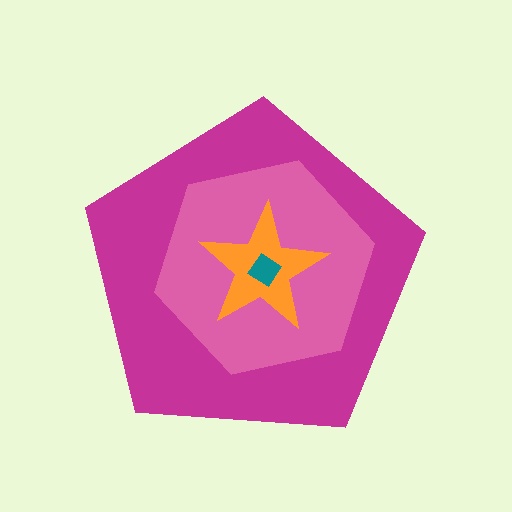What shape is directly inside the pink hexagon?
The orange star.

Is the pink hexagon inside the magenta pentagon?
Yes.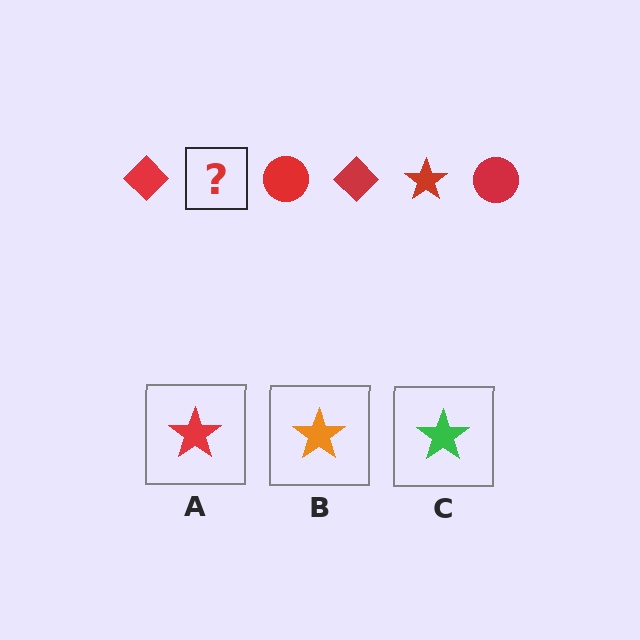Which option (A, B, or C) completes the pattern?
A.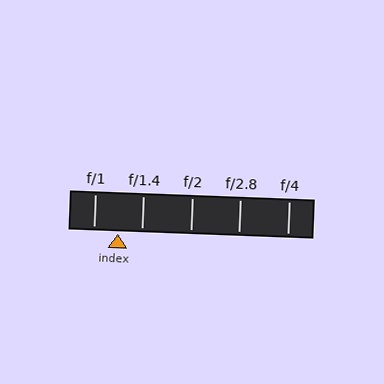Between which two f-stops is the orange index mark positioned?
The index mark is between f/1 and f/1.4.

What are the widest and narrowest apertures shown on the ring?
The widest aperture shown is f/1 and the narrowest is f/4.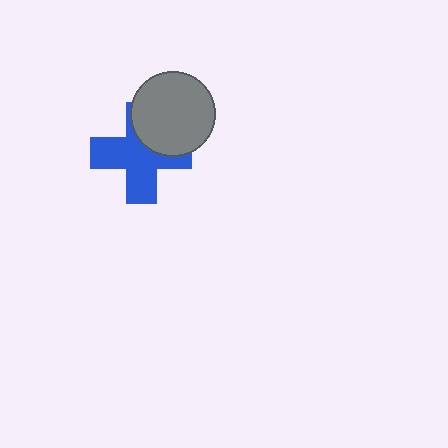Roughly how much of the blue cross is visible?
Most of it is visible (roughly 68%).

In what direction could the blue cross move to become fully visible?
The blue cross could move toward the lower-left. That would shift it out from behind the gray circle entirely.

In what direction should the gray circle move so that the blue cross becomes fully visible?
The gray circle should move toward the upper-right. That is the shortest direction to clear the overlap and leave the blue cross fully visible.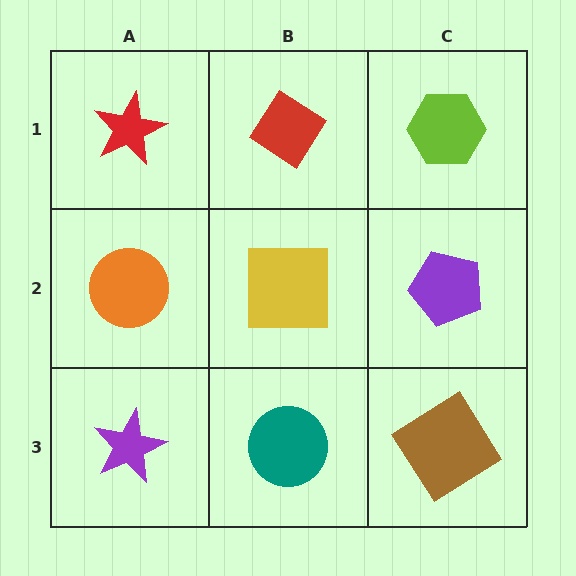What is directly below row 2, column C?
A brown diamond.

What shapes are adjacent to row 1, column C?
A purple pentagon (row 2, column C), a red diamond (row 1, column B).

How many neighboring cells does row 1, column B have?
3.